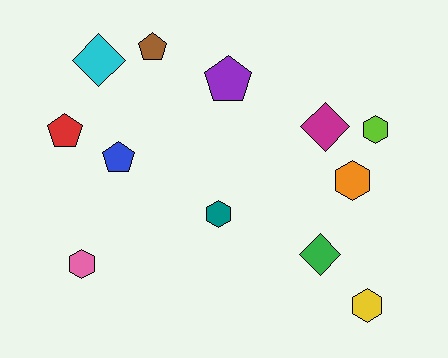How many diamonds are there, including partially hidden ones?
There are 3 diamonds.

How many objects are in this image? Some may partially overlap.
There are 12 objects.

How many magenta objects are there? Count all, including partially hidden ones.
There is 1 magenta object.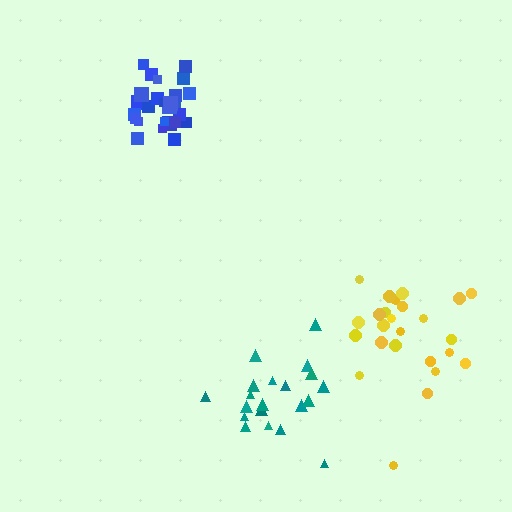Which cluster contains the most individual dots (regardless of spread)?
Blue (26).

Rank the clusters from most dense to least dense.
blue, teal, yellow.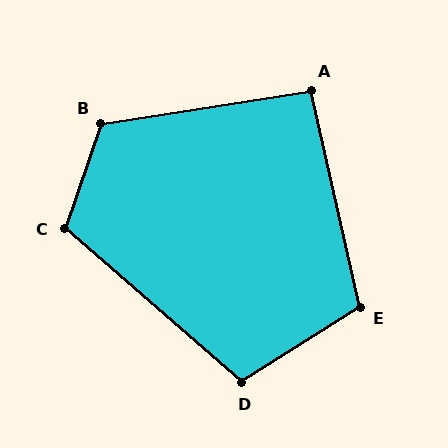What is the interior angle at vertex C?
Approximately 112 degrees (obtuse).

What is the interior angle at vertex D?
Approximately 107 degrees (obtuse).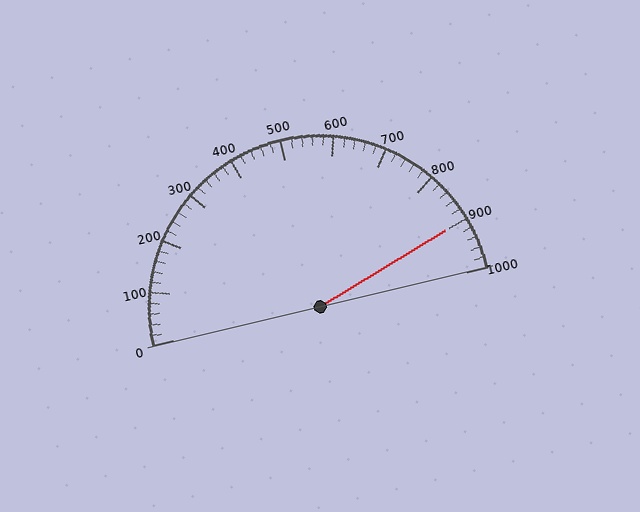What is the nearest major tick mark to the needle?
The nearest major tick mark is 900.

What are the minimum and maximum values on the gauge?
The gauge ranges from 0 to 1000.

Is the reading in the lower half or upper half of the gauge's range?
The reading is in the upper half of the range (0 to 1000).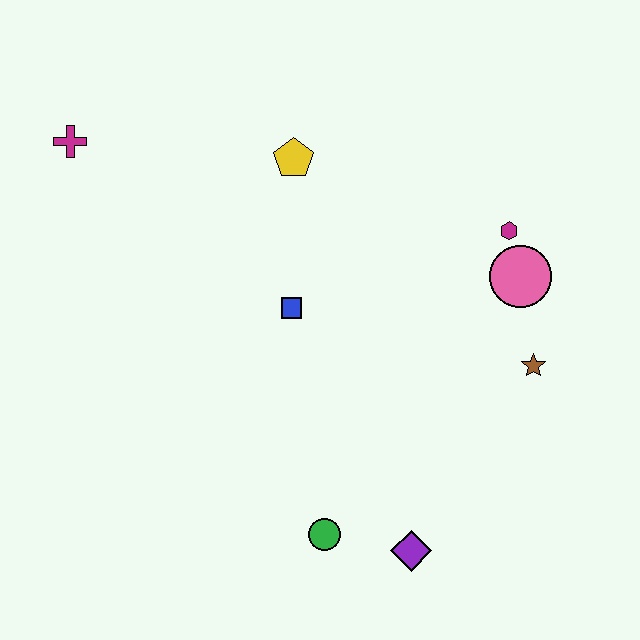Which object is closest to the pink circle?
The magenta hexagon is closest to the pink circle.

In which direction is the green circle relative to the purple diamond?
The green circle is to the left of the purple diamond.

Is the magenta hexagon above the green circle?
Yes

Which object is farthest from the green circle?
The magenta cross is farthest from the green circle.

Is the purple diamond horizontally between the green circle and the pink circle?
Yes